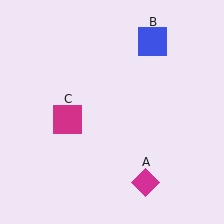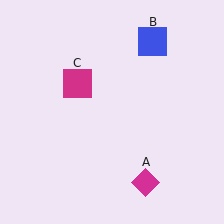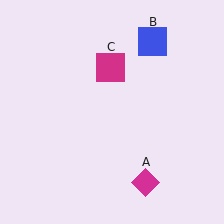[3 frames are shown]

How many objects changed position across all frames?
1 object changed position: magenta square (object C).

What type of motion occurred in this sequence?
The magenta square (object C) rotated clockwise around the center of the scene.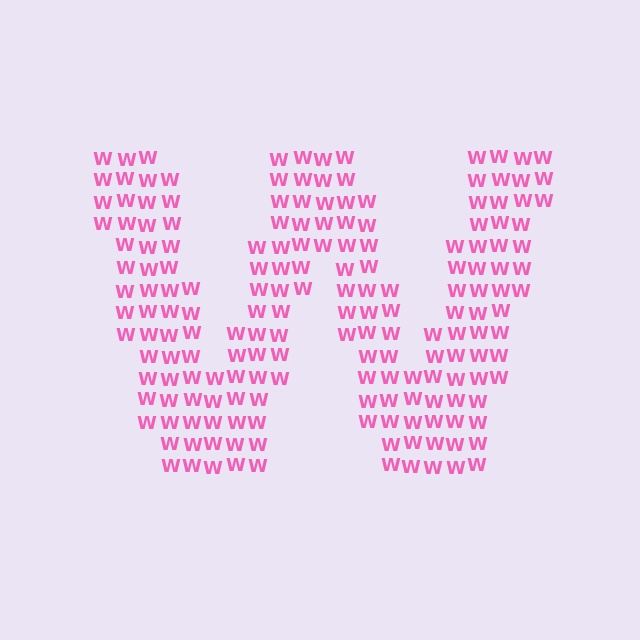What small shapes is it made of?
It is made of small letter W's.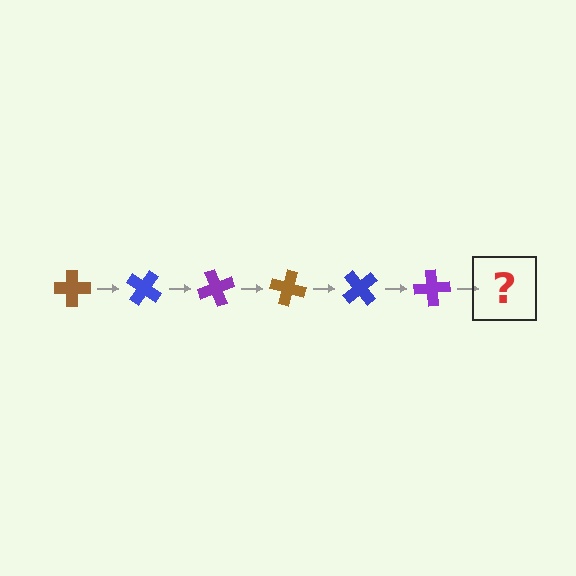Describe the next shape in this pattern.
It should be a brown cross, rotated 210 degrees from the start.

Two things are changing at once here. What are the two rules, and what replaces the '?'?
The two rules are that it rotates 35 degrees each step and the color cycles through brown, blue, and purple. The '?' should be a brown cross, rotated 210 degrees from the start.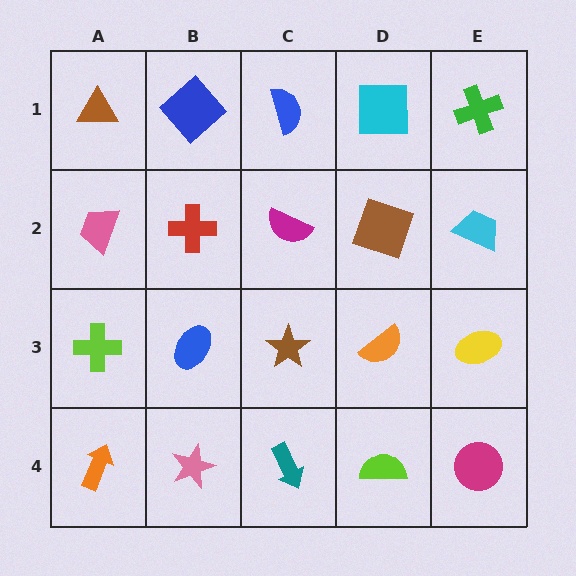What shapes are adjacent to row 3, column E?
A cyan trapezoid (row 2, column E), a magenta circle (row 4, column E), an orange semicircle (row 3, column D).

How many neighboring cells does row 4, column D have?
3.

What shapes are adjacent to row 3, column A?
A pink trapezoid (row 2, column A), an orange arrow (row 4, column A), a blue ellipse (row 3, column B).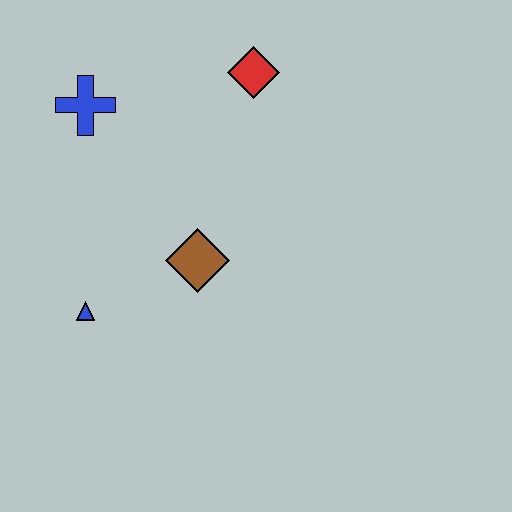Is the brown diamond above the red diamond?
No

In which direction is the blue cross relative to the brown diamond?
The blue cross is above the brown diamond.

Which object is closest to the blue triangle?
The brown diamond is closest to the blue triangle.